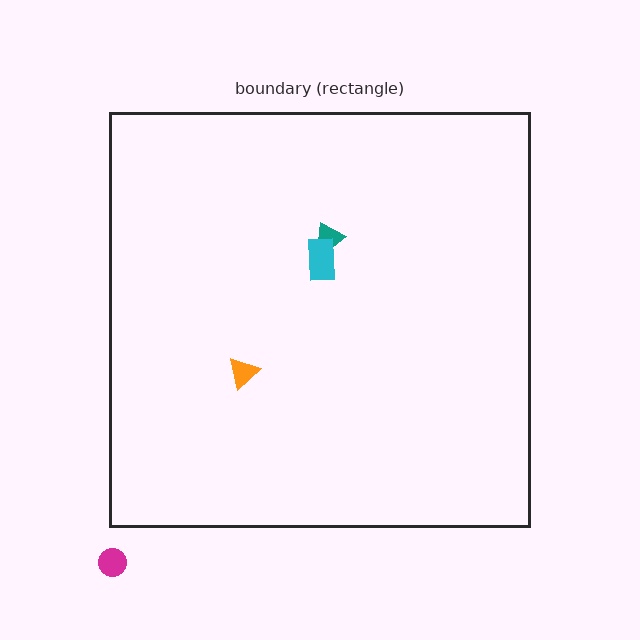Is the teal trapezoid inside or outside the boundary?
Inside.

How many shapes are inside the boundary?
3 inside, 1 outside.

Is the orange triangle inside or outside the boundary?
Inside.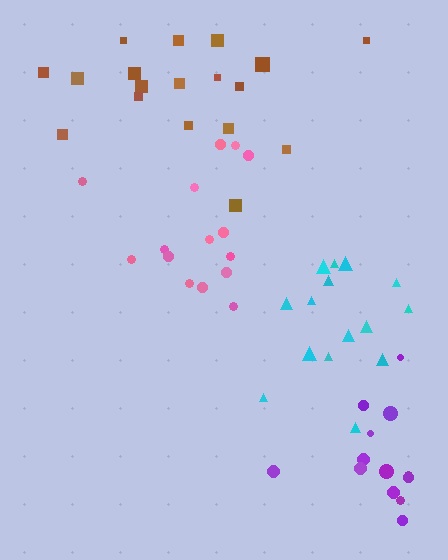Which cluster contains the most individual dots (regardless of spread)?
Brown (18).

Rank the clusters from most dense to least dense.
cyan, pink, brown, purple.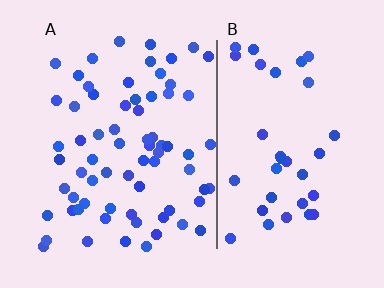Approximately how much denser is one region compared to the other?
Approximately 1.9× — region A over region B.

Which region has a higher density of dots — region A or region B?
A (the left).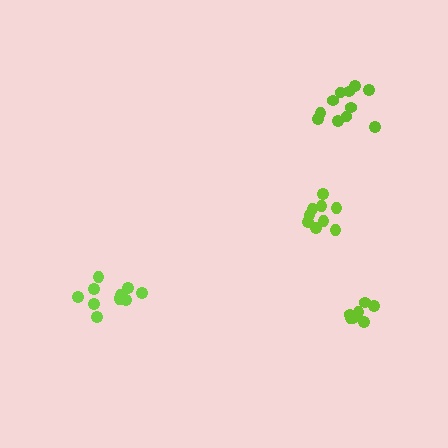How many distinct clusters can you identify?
There are 4 distinct clusters.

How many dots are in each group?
Group 1: 9 dots, Group 2: 11 dots, Group 3: 7 dots, Group 4: 11 dots (38 total).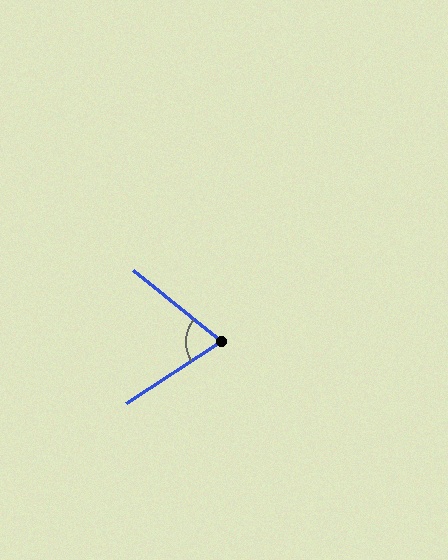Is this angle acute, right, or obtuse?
It is acute.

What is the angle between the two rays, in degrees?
Approximately 72 degrees.